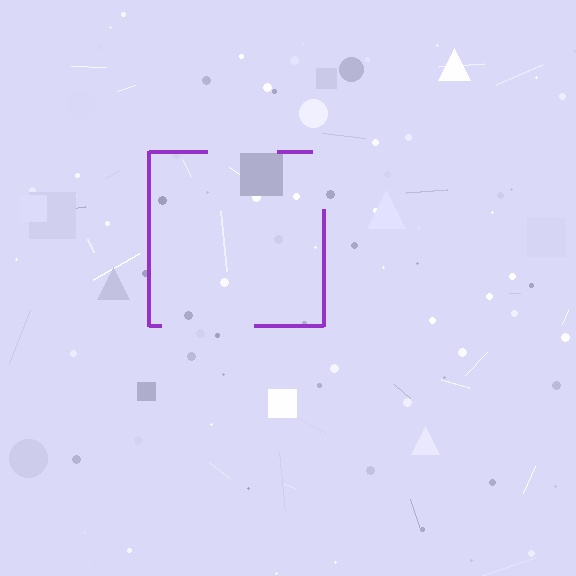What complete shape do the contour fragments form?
The contour fragments form a square.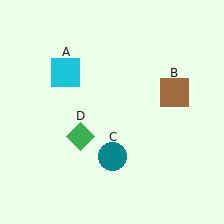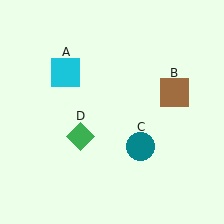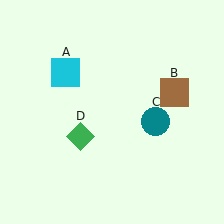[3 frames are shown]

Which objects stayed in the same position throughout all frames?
Cyan square (object A) and brown square (object B) and green diamond (object D) remained stationary.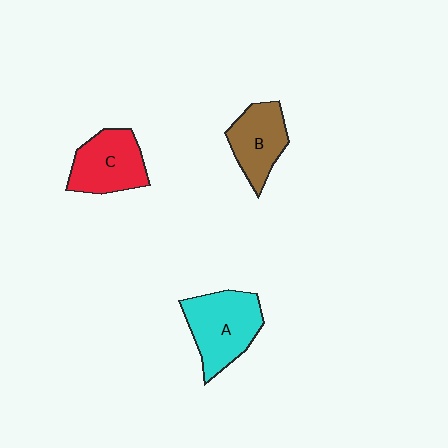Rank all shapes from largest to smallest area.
From largest to smallest: A (cyan), C (red), B (brown).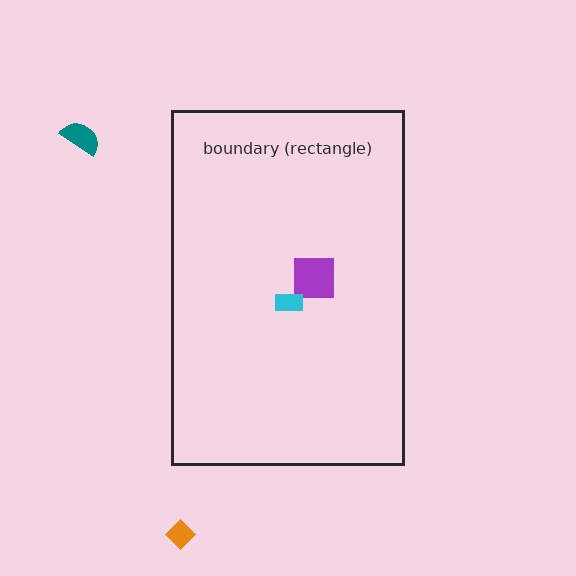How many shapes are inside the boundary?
2 inside, 2 outside.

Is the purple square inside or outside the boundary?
Inside.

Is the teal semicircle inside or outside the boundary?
Outside.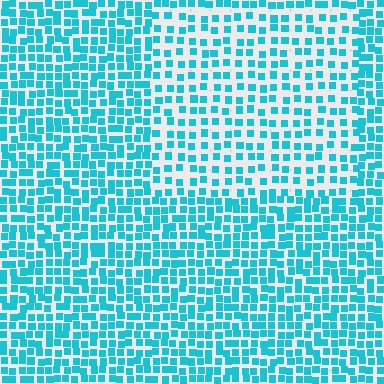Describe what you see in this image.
The image contains small cyan elements arranged at two different densities. A rectangle-shaped region is visible where the elements are less densely packed than the surrounding area.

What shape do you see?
I see a rectangle.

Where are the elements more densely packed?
The elements are more densely packed outside the rectangle boundary.